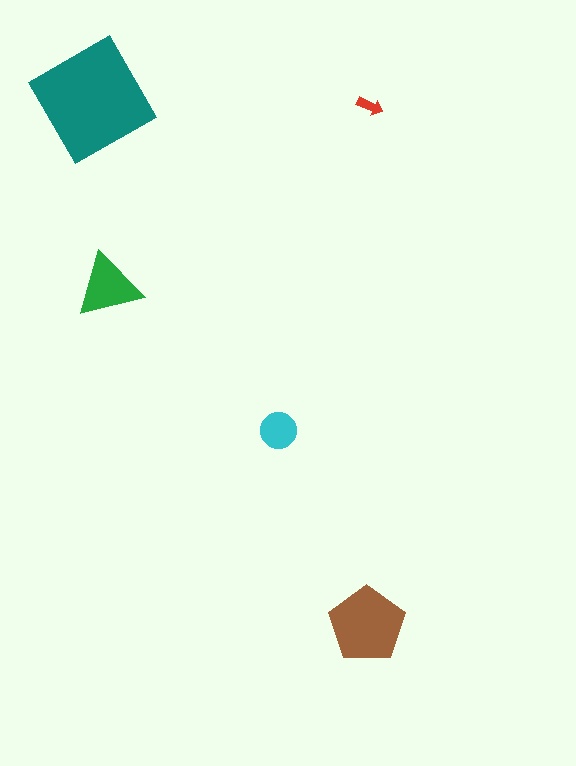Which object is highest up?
The teal square is topmost.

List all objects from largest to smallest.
The teal square, the brown pentagon, the green triangle, the cyan circle, the red arrow.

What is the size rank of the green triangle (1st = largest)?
3rd.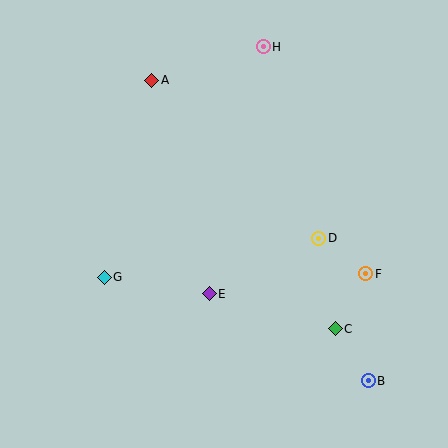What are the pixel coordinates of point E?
Point E is at (209, 294).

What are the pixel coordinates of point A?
Point A is at (152, 80).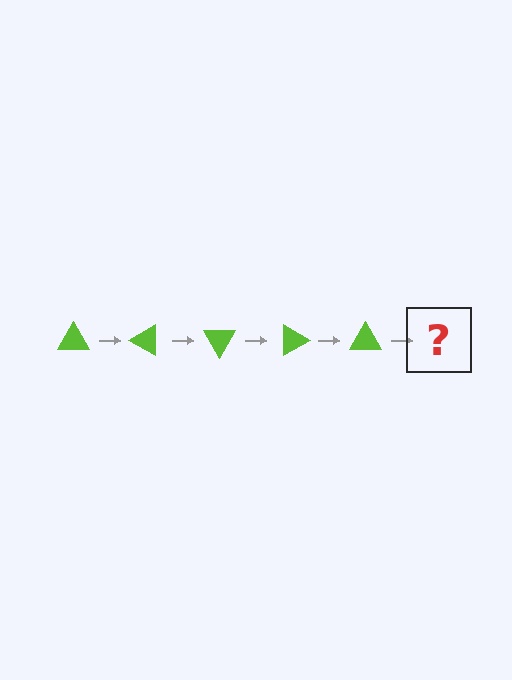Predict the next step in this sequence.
The next step is a lime triangle rotated 150 degrees.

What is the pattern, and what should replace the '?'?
The pattern is that the triangle rotates 30 degrees each step. The '?' should be a lime triangle rotated 150 degrees.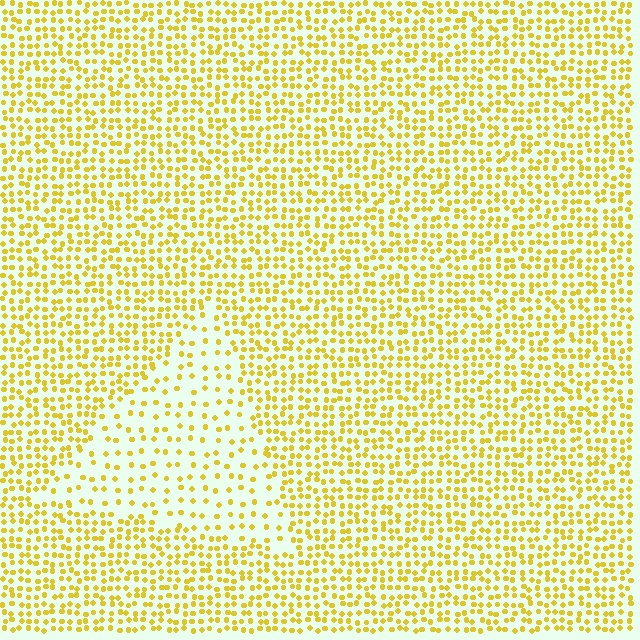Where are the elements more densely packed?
The elements are more densely packed outside the triangle boundary.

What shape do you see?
I see a triangle.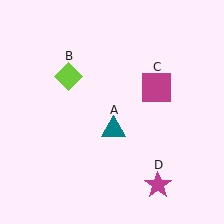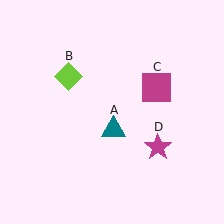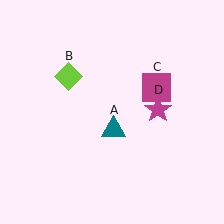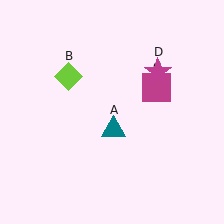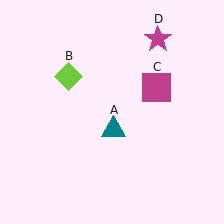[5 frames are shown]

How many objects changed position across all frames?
1 object changed position: magenta star (object D).